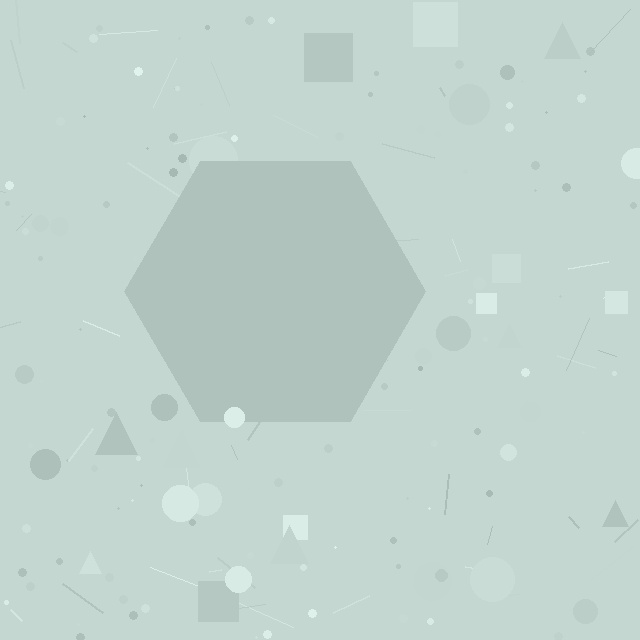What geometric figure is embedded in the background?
A hexagon is embedded in the background.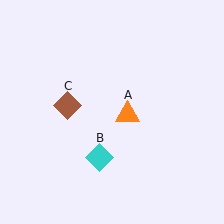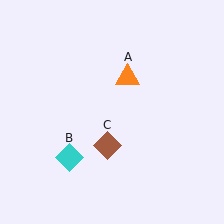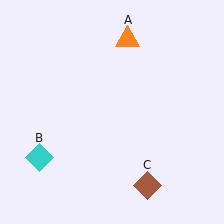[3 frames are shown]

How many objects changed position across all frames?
3 objects changed position: orange triangle (object A), cyan diamond (object B), brown diamond (object C).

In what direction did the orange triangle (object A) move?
The orange triangle (object A) moved up.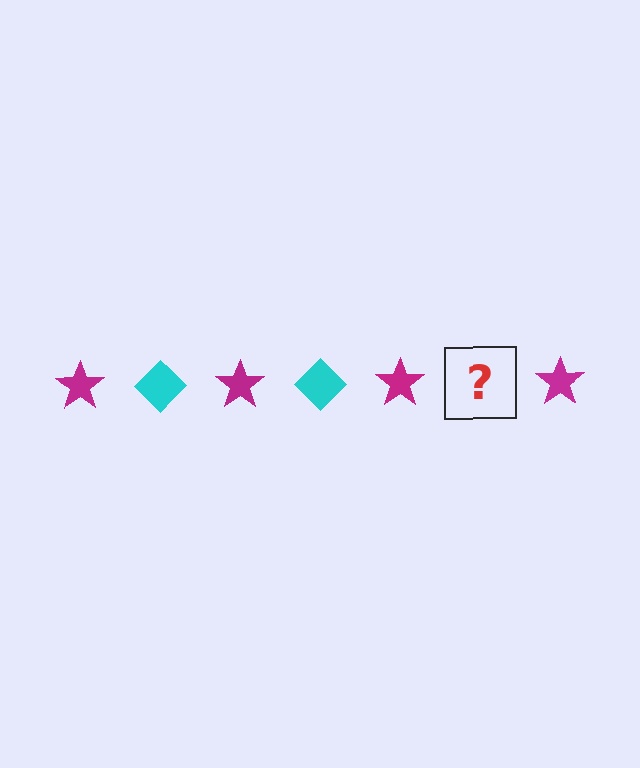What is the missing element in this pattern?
The missing element is a cyan diamond.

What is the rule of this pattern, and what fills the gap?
The rule is that the pattern alternates between magenta star and cyan diamond. The gap should be filled with a cyan diamond.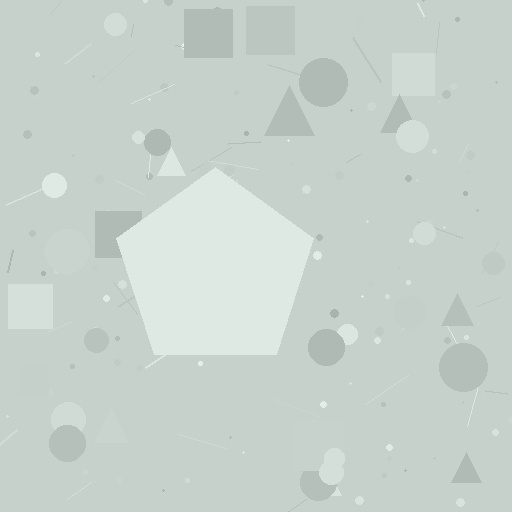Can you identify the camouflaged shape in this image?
The camouflaged shape is a pentagon.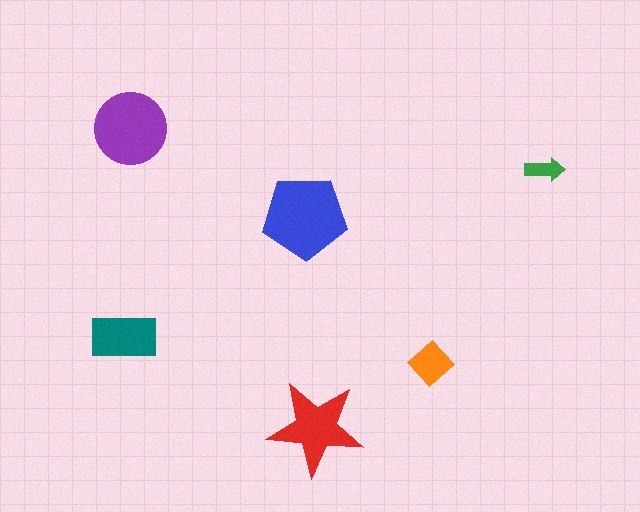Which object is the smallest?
The green arrow.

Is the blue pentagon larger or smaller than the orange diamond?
Larger.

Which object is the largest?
The blue pentagon.